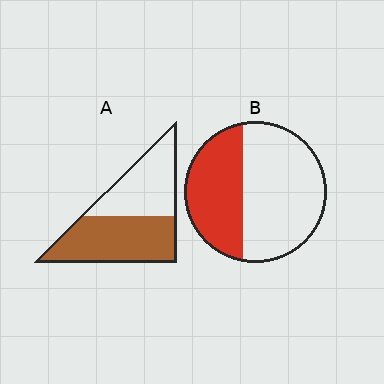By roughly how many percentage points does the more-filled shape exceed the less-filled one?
By roughly 15 percentage points (A over B).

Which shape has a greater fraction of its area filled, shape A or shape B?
Shape A.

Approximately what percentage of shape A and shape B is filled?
A is approximately 55% and B is approximately 40%.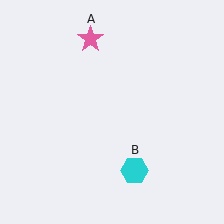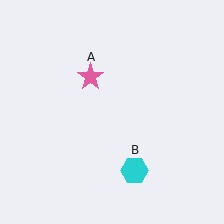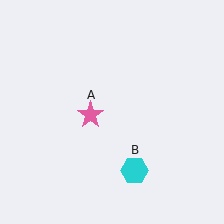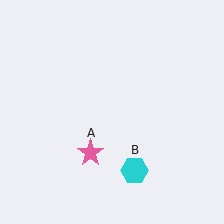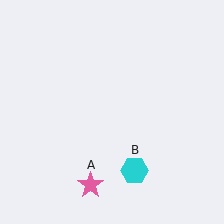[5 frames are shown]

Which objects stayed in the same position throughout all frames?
Cyan hexagon (object B) remained stationary.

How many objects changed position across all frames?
1 object changed position: pink star (object A).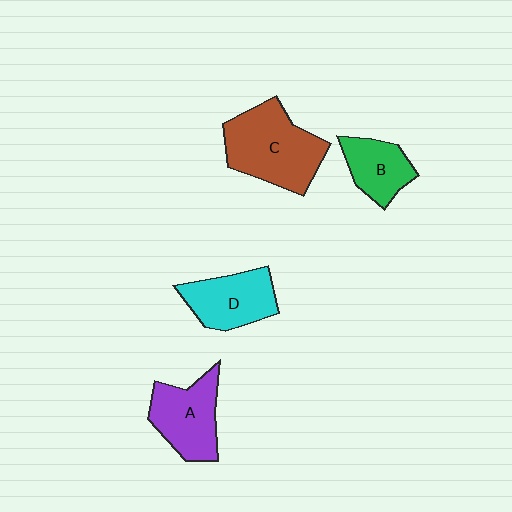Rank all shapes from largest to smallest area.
From largest to smallest: C (brown), A (purple), D (cyan), B (green).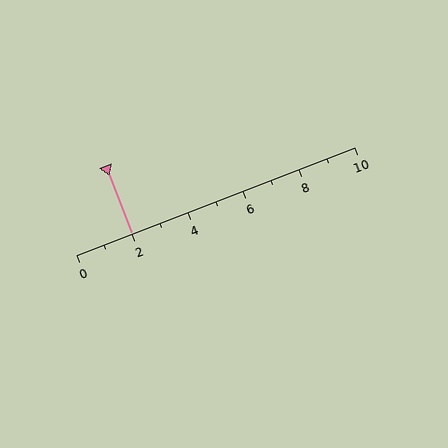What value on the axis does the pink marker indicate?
The marker indicates approximately 2.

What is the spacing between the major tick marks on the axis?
The major ticks are spaced 2 apart.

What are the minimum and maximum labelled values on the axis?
The axis runs from 0 to 10.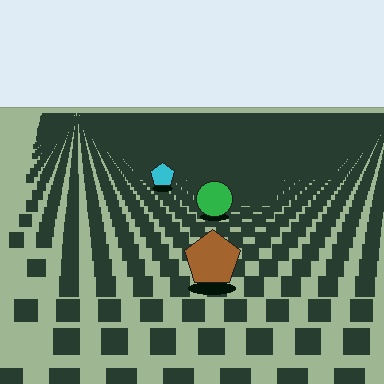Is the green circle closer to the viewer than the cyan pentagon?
Yes. The green circle is closer — you can tell from the texture gradient: the ground texture is coarser near it.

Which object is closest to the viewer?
The brown pentagon is closest. The texture marks near it are larger and more spread out.